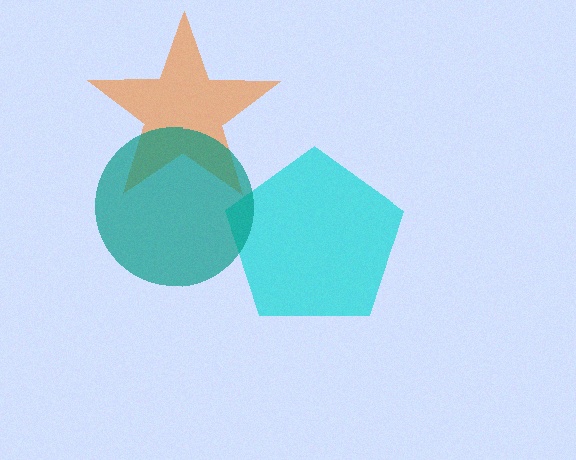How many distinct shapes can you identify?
There are 3 distinct shapes: a cyan pentagon, an orange star, a teal circle.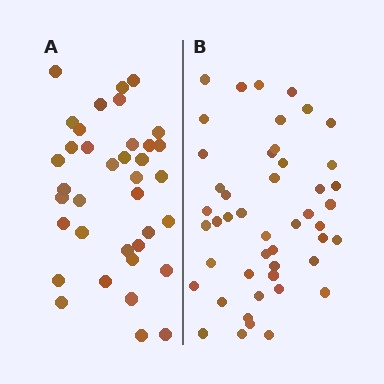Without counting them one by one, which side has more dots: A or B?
Region B (the right region) has more dots.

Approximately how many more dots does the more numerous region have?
Region B has roughly 10 or so more dots than region A.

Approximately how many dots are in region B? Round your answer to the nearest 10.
About 50 dots. (The exact count is 47, which rounds to 50.)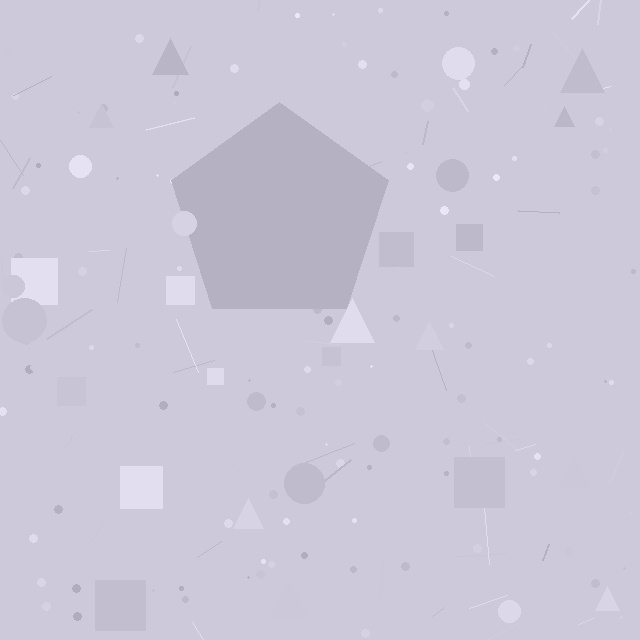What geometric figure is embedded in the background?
A pentagon is embedded in the background.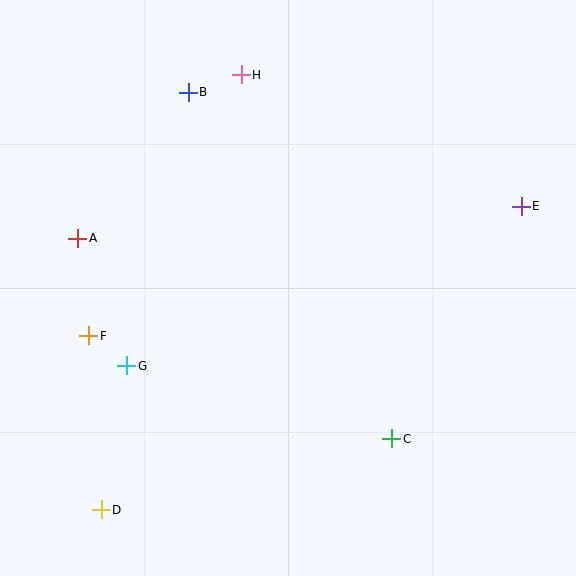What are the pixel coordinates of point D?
Point D is at (101, 510).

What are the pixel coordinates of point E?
Point E is at (521, 206).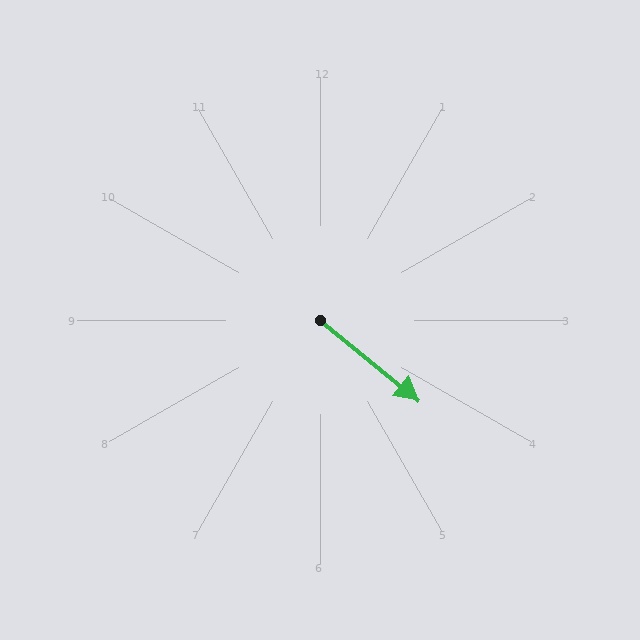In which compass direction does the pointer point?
Southeast.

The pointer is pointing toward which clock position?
Roughly 4 o'clock.